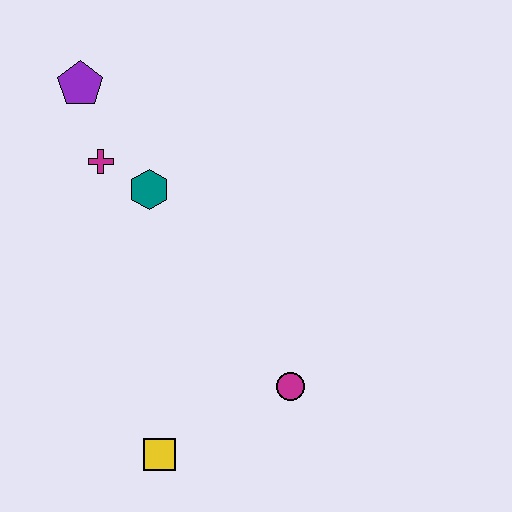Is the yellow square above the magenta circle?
No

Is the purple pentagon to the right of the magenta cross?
No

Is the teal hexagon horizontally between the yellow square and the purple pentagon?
Yes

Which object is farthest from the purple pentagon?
The yellow square is farthest from the purple pentagon.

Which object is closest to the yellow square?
The magenta circle is closest to the yellow square.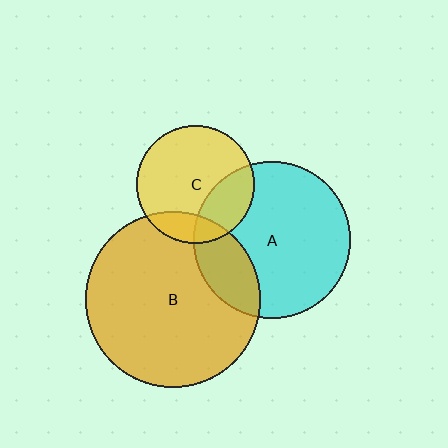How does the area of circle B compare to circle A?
Approximately 1.2 times.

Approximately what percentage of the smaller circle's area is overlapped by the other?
Approximately 15%.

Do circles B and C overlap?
Yes.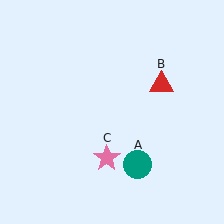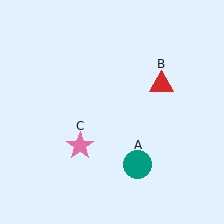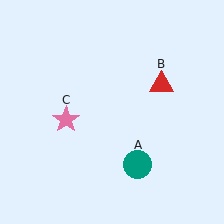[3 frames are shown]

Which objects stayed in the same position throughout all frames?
Teal circle (object A) and red triangle (object B) remained stationary.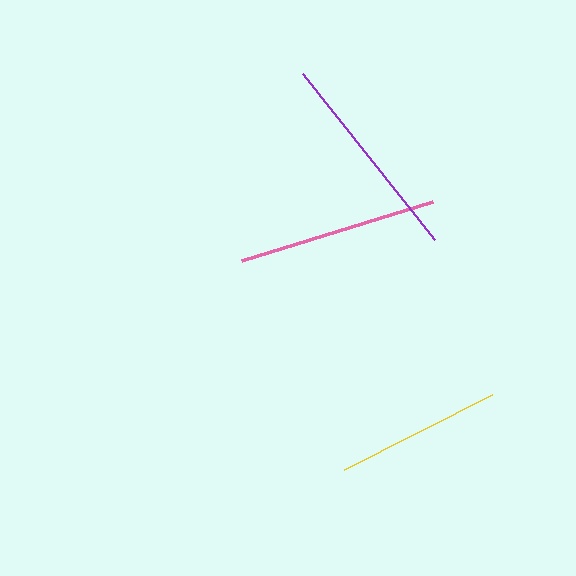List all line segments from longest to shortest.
From longest to shortest: purple, pink, yellow.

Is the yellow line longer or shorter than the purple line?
The purple line is longer than the yellow line.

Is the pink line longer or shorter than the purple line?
The purple line is longer than the pink line.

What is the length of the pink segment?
The pink segment is approximately 200 pixels long.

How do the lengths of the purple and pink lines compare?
The purple and pink lines are approximately the same length.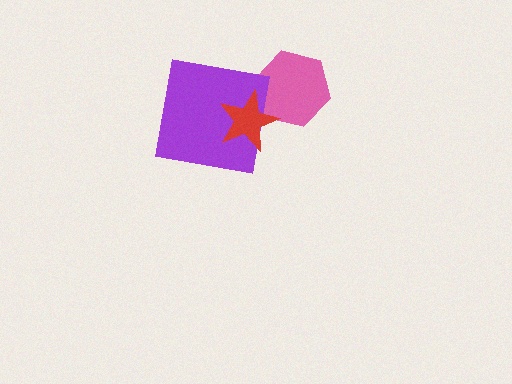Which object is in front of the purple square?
The red star is in front of the purple square.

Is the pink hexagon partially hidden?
Yes, it is partially covered by another shape.